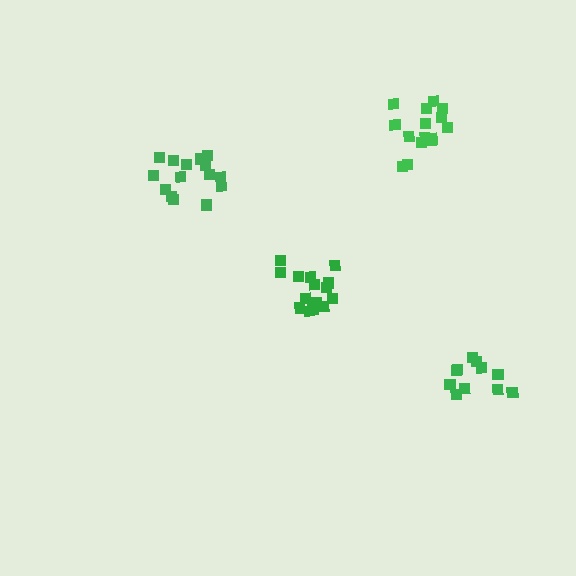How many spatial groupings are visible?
There are 4 spatial groupings.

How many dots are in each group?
Group 1: 11 dots, Group 2: 15 dots, Group 3: 15 dots, Group 4: 16 dots (57 total).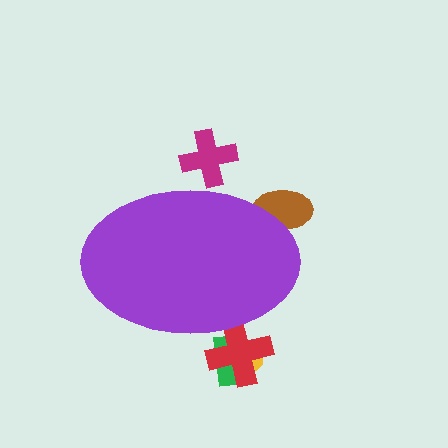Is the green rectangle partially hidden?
Yes, the green rectangle is partially hidden behind the purple ellipse.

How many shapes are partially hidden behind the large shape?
5 shapes are partially hidden.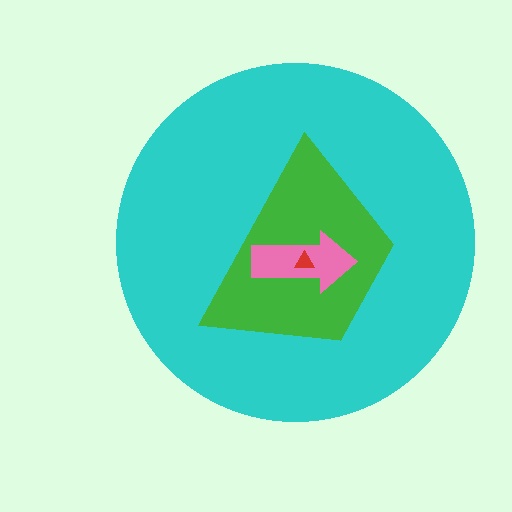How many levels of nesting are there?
4.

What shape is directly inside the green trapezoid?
The pink arrow.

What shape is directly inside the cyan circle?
The green trapezoid.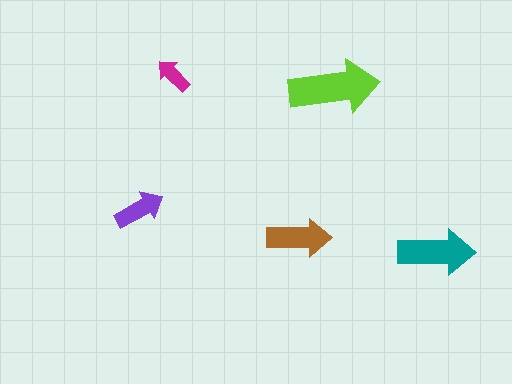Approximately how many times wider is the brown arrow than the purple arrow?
About 1.5 times wider.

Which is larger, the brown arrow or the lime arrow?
The lime one.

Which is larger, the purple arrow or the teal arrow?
The teal one.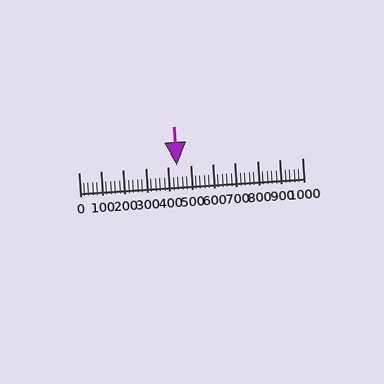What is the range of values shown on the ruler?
The ruler shows values from 0 to 1000.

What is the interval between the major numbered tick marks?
The major tick marks are spaced 100 units apart.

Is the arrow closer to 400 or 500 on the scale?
The arrow is closer to 400.